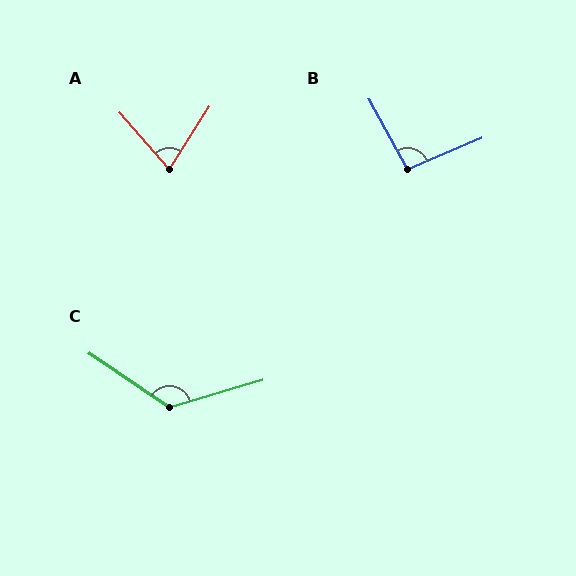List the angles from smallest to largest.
A (74°), B (96°), C (129°).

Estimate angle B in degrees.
Approximately 96 degrees.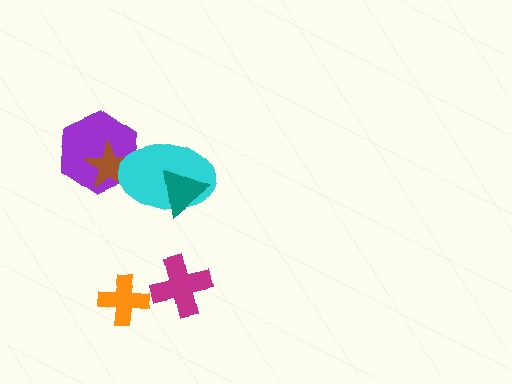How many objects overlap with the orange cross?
0 objects overlap with the orange cross.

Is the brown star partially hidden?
Yes, it is partially covered by another shape.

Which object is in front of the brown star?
The cyan ellipse is in front of the brown star.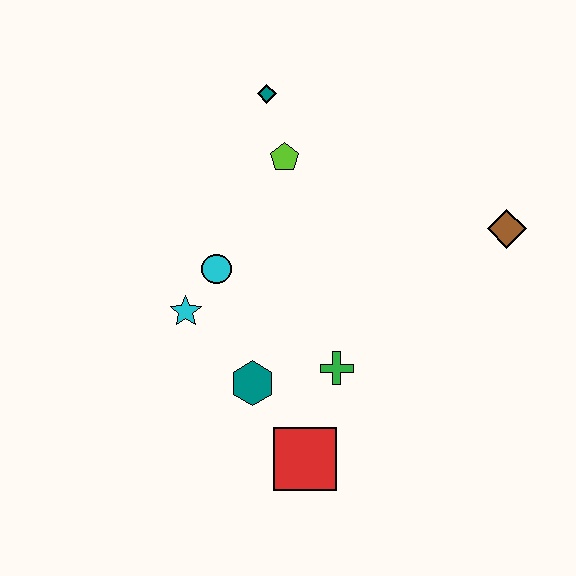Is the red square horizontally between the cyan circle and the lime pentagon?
No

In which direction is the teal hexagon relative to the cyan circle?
The teal hexagon is below the cyan circle.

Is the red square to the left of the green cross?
Yes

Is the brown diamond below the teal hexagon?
No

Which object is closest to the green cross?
The teal hexagon is closest to the green cross.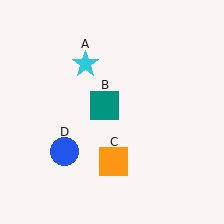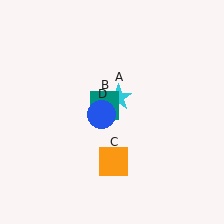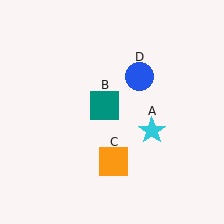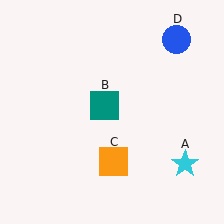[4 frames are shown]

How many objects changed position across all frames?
2 objects changed position: cyan star (object A), blue circle (object D).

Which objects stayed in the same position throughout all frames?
Teal square (object B) and orange square (object C) remained stationary.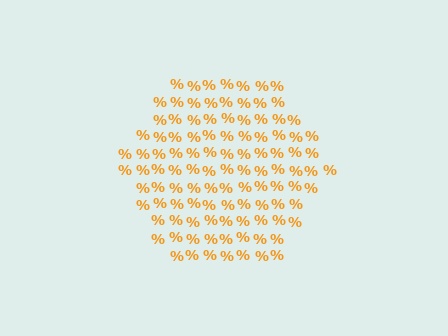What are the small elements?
The small elements are percent signs.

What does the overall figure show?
The overall figure shows a hexagon.